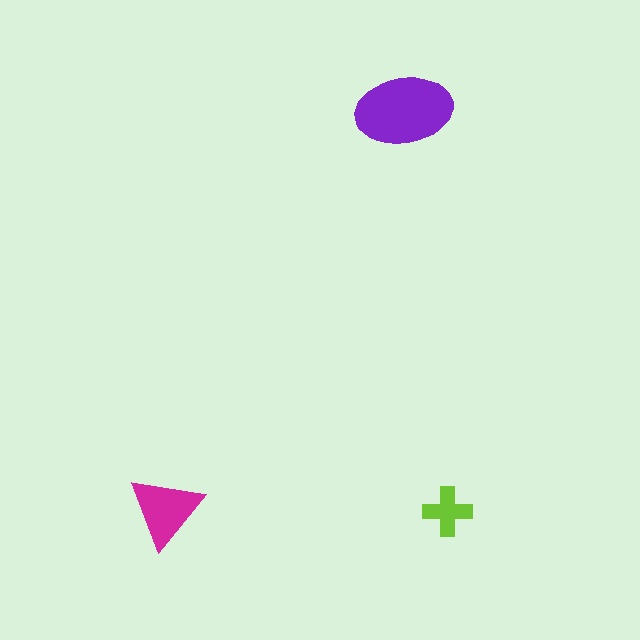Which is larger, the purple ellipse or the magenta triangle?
The purple ellipse.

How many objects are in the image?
There are 3 objects in the image.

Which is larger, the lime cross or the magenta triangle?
The magenta triangle.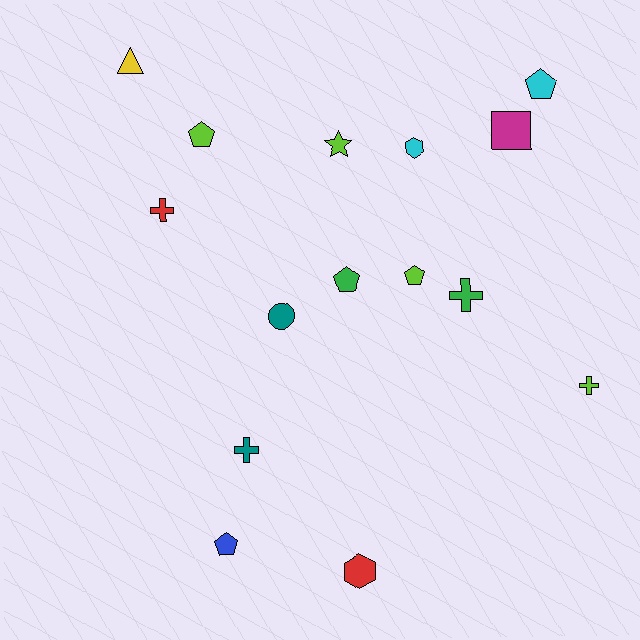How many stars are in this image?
There is 1 star.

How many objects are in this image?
There are 15 objects.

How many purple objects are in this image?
There are no purple objects.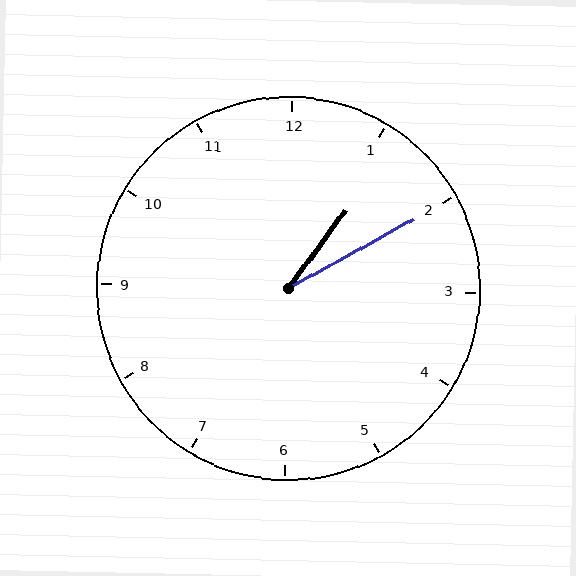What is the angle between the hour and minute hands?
Approximately 25 degrees.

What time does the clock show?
1:10.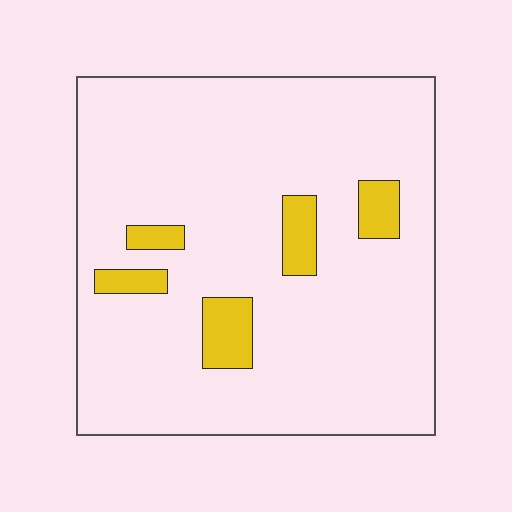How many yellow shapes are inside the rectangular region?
5.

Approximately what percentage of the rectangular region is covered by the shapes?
Approximately 10%.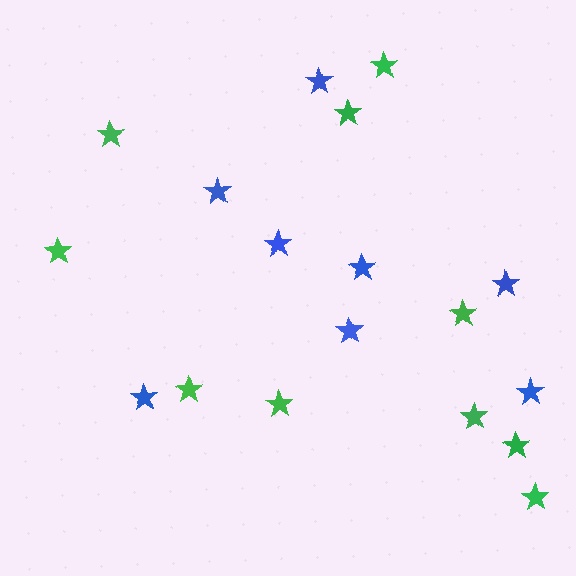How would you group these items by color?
There are 2 groups: one group of blue stars (8) and one group of green stars (10).